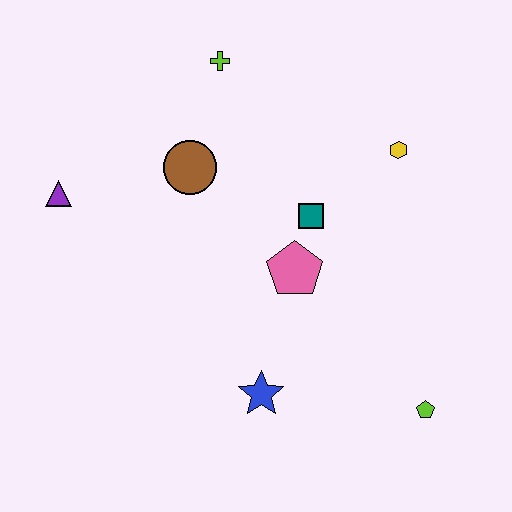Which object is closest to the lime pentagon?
The blue star is closest to the lime pentagon.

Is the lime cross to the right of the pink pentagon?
No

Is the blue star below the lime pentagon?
No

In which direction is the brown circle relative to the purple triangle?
The brown circle is to the right of the purple triangle.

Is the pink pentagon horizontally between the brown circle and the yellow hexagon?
Yes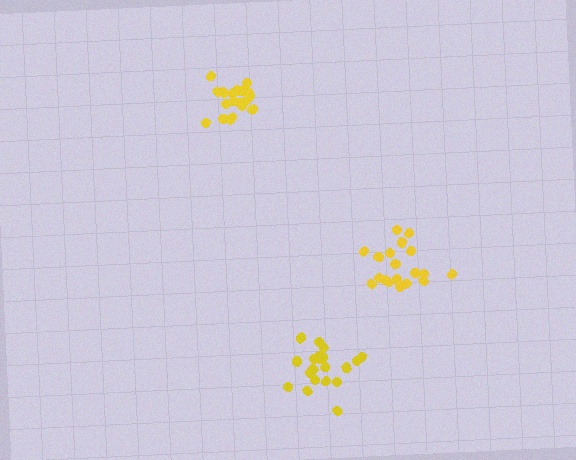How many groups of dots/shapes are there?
There are 3 groups.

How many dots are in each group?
Group 1: 19 dots, Group 2: 20 dots, Group 3: 20 dots (59 total).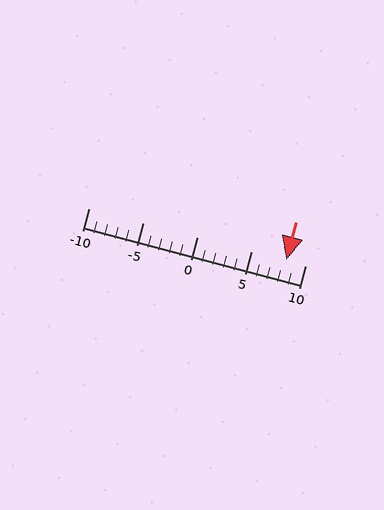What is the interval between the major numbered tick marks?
The major tick marks are spaced 5 units apart.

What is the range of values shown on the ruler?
The ruler shows values from -10 to 10.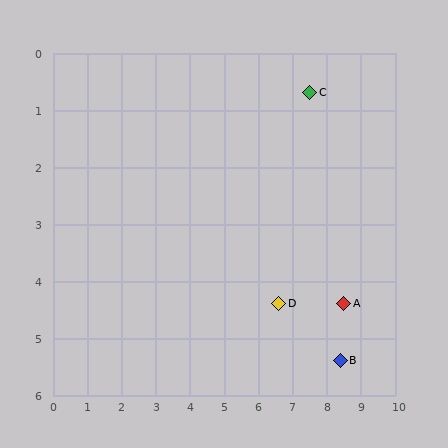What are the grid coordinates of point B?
Point B is at approximately (8.4, 5.4).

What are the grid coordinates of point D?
Point D is at approximately (6.6, 4.4).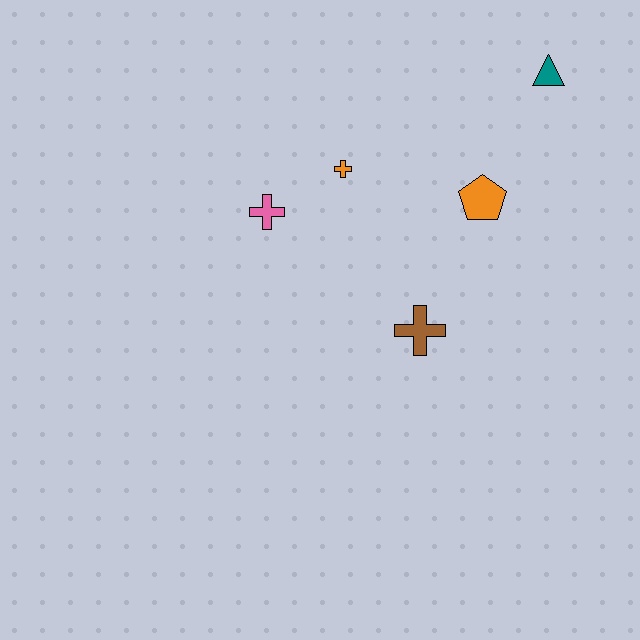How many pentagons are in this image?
There is 1 pentagon.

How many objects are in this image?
There are 5 objects.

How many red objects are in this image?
There are no red objects.